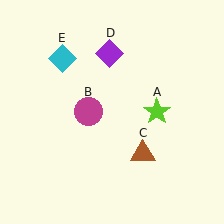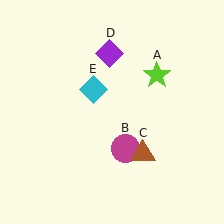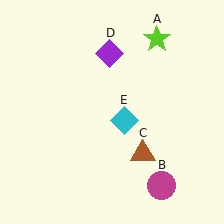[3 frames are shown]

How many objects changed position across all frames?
3 objects changed position: lime star (object A), magenta circle (object B), cyan diamond (object E).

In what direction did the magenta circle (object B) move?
The magenta circle (object B) moved down and to the right.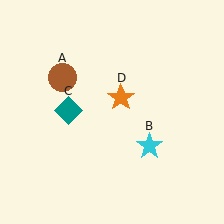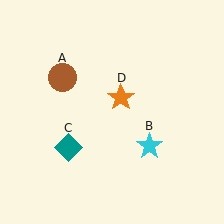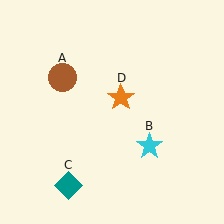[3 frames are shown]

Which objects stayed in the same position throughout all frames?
Brown circle (object A) and cyan star (object B) and orange star (object D) remained stationary.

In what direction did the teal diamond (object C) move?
The teal diamond (object C) moved down.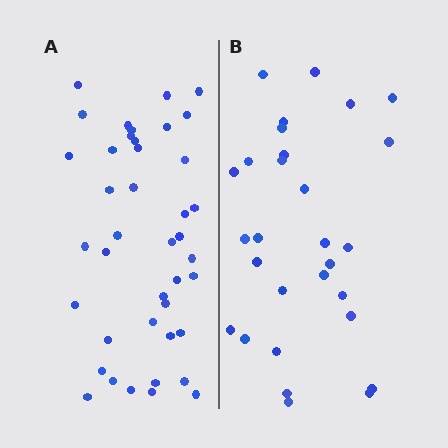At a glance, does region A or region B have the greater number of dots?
Region A (the left region) has more dots.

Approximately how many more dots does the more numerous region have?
Region A has roughly 12 or so more dots than region B.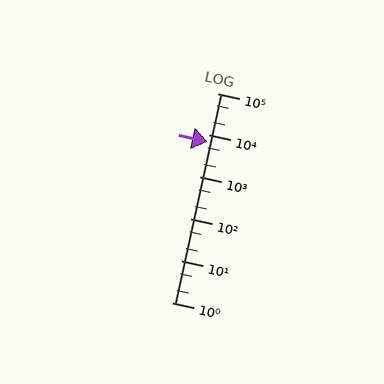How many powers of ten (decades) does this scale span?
The scale spans 5 decades, from 1 to 100000.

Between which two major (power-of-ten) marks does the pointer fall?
The pointer is between 1000 and 10000.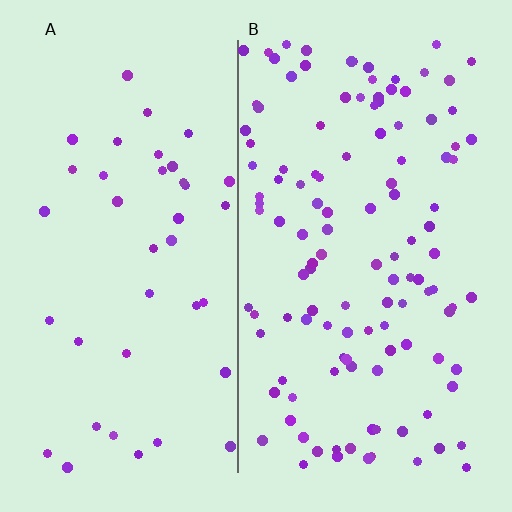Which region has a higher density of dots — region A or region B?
B (the right).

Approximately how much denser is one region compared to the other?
Approximately 3.0× — region B over region A.